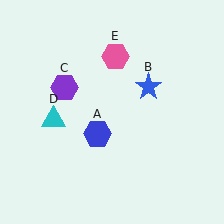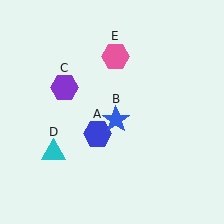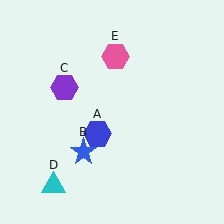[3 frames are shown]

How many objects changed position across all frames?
2 objects changed position: blue star (object B), cyan triangle (object D).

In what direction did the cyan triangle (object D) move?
The cyan triangle (object D) moved down.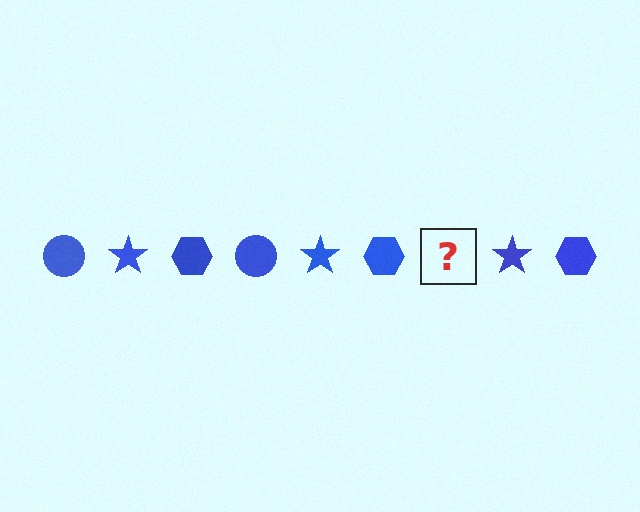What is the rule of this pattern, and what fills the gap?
The rule is that the pattern cycles through circle, star, hexagon shapes in blue. The gap should be filled with a blue circle.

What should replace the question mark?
The question mark should be replaced with a blue circle.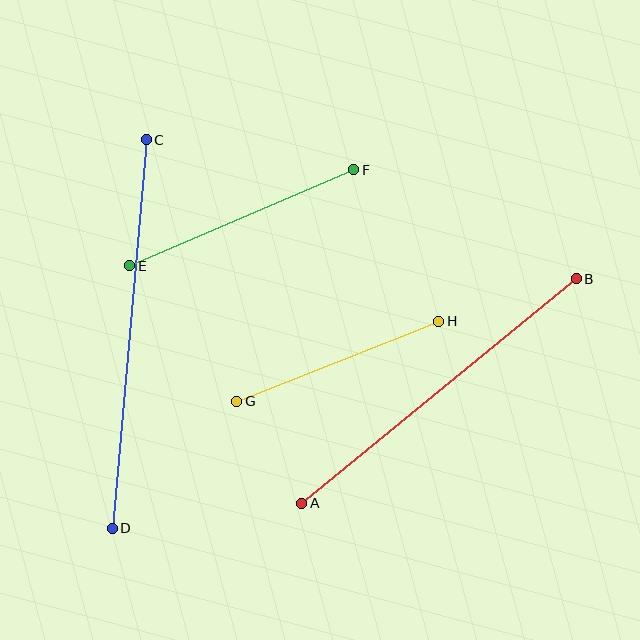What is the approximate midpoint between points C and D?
The midpoint is at approximately (129, 334) pixels.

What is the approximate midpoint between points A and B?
The midpoint is at approximately (439, 391) pixels.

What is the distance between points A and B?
The distance is approximately 355 pixels.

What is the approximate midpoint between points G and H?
The midpoint is at approximately (338, 361) pixels.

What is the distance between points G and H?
The distance is approximately 217 pixels.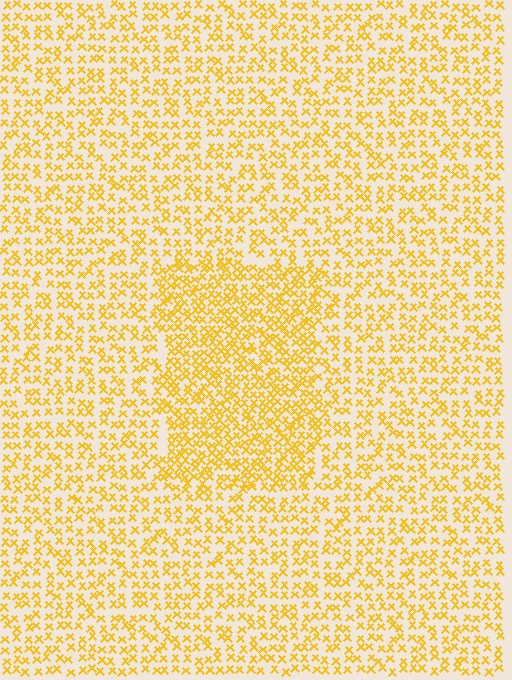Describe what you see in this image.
The image contains small yellow elements arranged at two different densities. A rectangle-shaped region is visible where the elements are more densely packed than the surrounding area.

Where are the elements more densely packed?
The elements are more densely packed inside the rectangle boundary.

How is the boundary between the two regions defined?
The boundary is defined by a change in element density (approximately 1.7x ratio). All elements are the same color, size, and shape.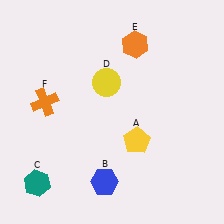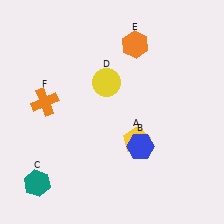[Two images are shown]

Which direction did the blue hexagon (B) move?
The blue hexagon (B) moved right.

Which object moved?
The blue hexagon (B) moved right.